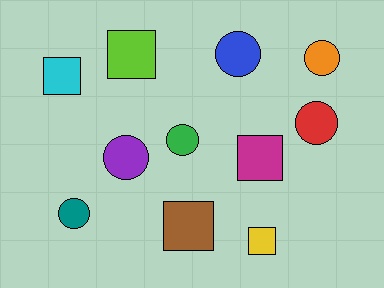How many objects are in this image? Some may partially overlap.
There are 11 objects.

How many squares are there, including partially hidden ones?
There are 5 squares.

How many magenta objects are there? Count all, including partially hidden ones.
There is 1 magenta object.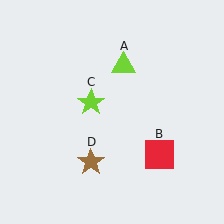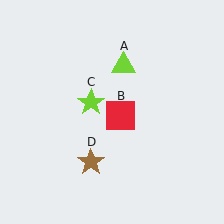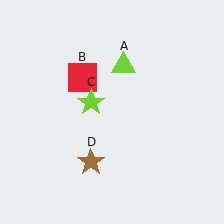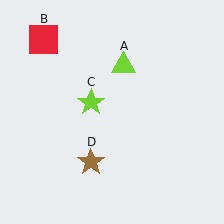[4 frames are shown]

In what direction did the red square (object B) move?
The red square (object B) moved up and to the left.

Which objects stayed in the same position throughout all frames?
Lime triangle (object A) and lime star (object C) and brown star (object D) remained stationary.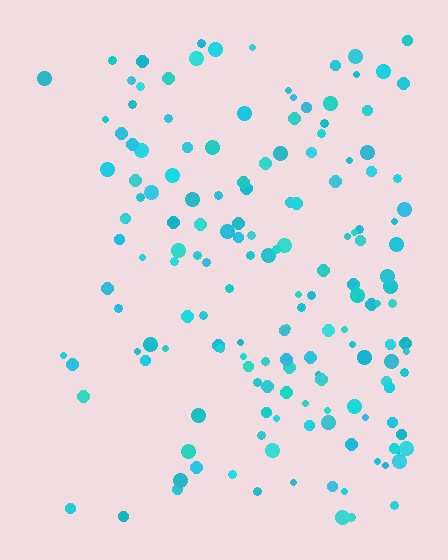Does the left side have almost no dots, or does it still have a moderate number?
Still a moderate number, just noticeably fewer than the right.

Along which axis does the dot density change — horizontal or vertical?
Horizontal.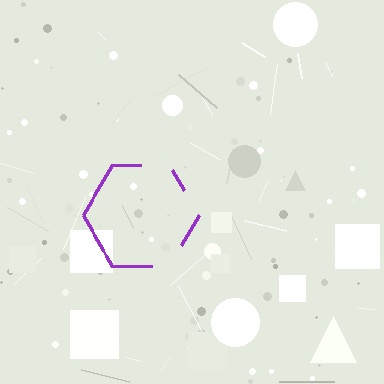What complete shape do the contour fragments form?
The contour fragments form a hexagon.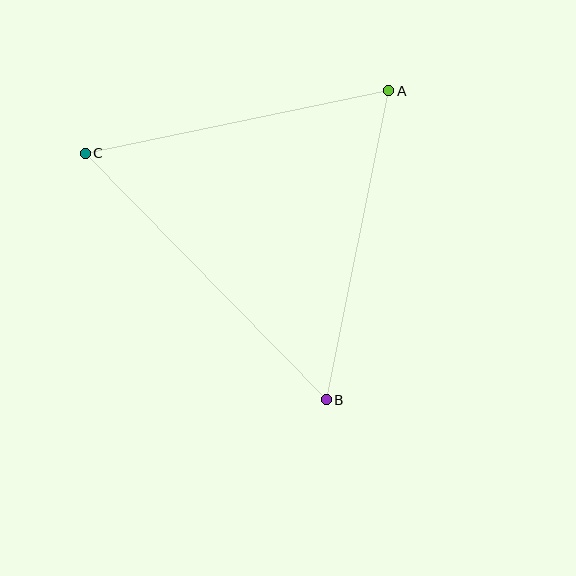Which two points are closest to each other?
Points A and C are closest to each other.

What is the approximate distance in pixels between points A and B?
The distance between A and B is approximately 316 pixels.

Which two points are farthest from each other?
Points B and C are farthest from each other.